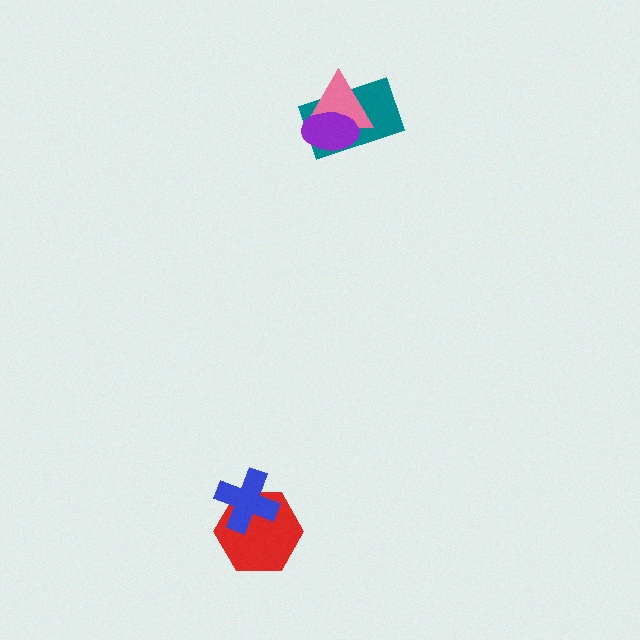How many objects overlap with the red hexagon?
1 object overlaps with the red hexagon.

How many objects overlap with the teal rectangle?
2 objects overlap with the teal rectangle.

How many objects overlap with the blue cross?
1 object overlaps with the blue cross.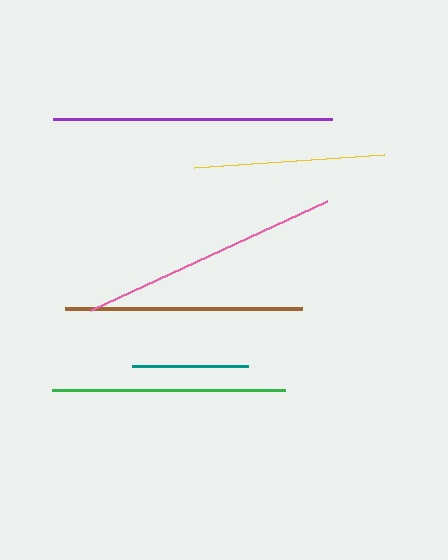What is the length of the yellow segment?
The yellow segment is approximately 190 pixels long.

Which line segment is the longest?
The purple line is the longest at approximately 279 pixels.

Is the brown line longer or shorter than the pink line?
The pink line is longer than the brown line.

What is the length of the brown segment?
The brown segment is approximately 238 pixels long.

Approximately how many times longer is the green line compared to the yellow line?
The green line is approximately 1.2 times the length of the yellow line.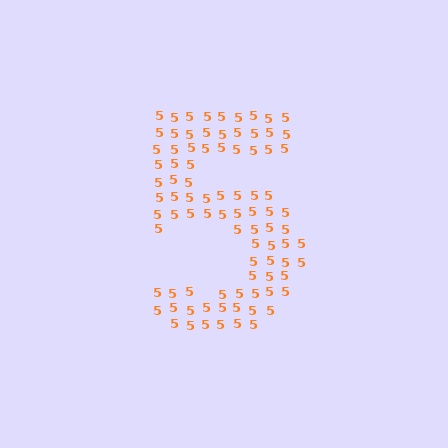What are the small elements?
The small elements are digit 5's.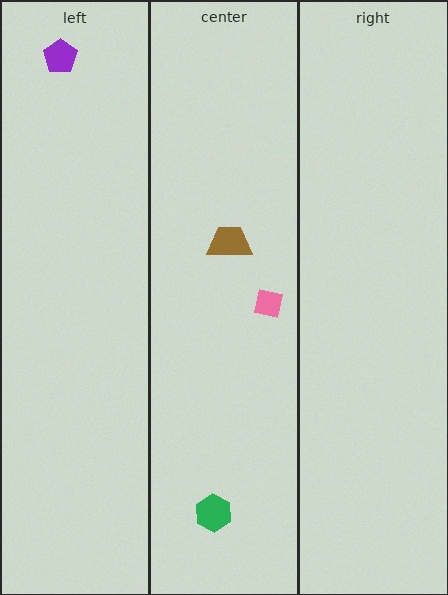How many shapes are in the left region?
1.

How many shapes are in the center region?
3.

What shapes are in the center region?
The brown trapezoid, the green hexagon, the pink square.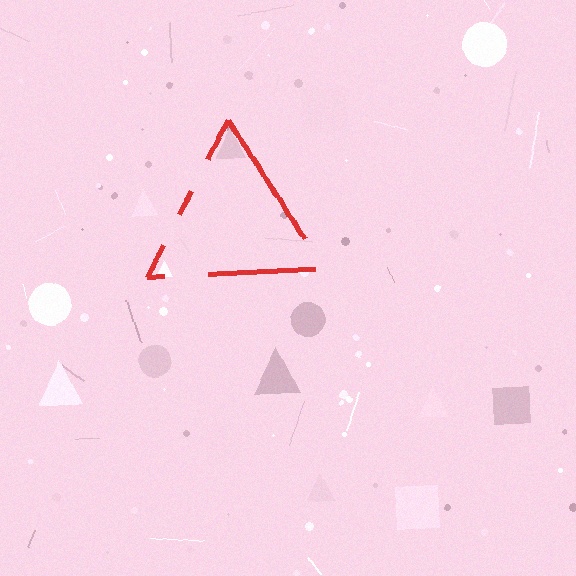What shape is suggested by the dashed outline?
The dashed outline suggests a triangle.